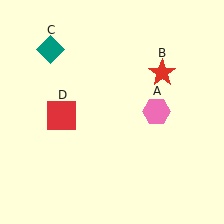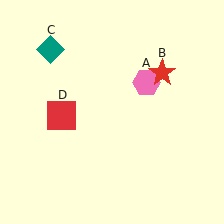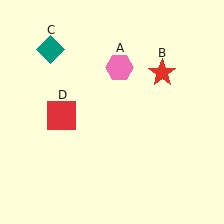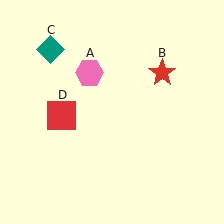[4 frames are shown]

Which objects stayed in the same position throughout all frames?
Red star (object B) and teal diamond (object C) and red square (object D) remained stationary.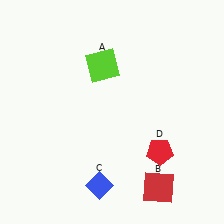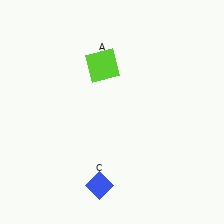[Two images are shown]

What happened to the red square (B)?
The red square (B) was removed in Image 2. It was in the bottom-right area of Image 1.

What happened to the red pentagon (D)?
The red pentagon (D) was removed in Image 2. It was in the bottom-right area of Image 1.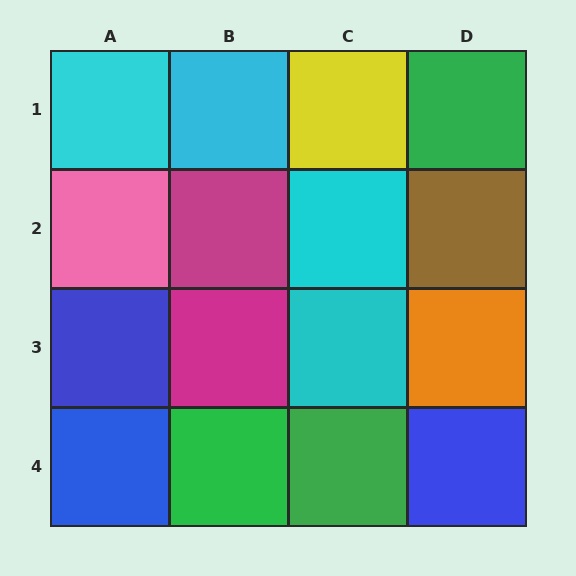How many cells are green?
3 cells are green.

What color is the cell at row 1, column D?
Green.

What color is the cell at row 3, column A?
Blue.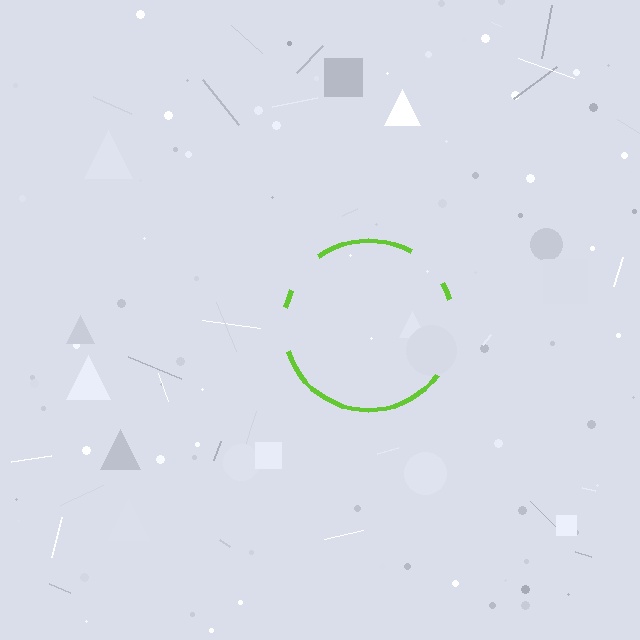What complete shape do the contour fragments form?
The contour fragments form a circle.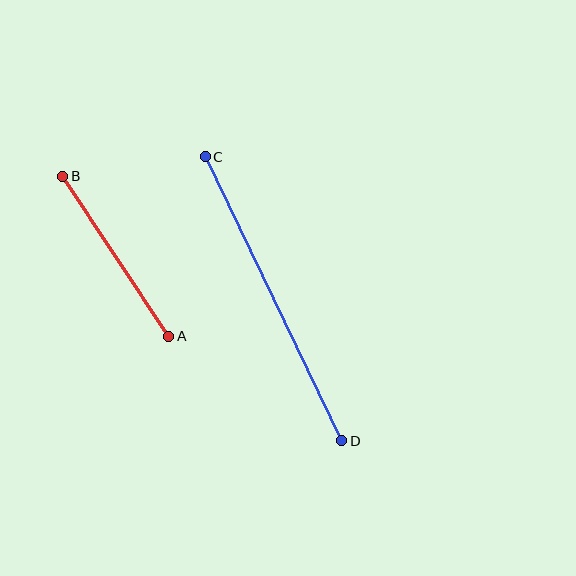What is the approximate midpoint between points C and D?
The midpoint is at approximately (274, 299) pixels.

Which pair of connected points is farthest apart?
Points C and D are farthest apart.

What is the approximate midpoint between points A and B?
The midpoint is at approximately (116, 256) pixels.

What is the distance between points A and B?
The distance is approximately 192 pixels.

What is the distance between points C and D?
The distance is approximately 315 pixels.